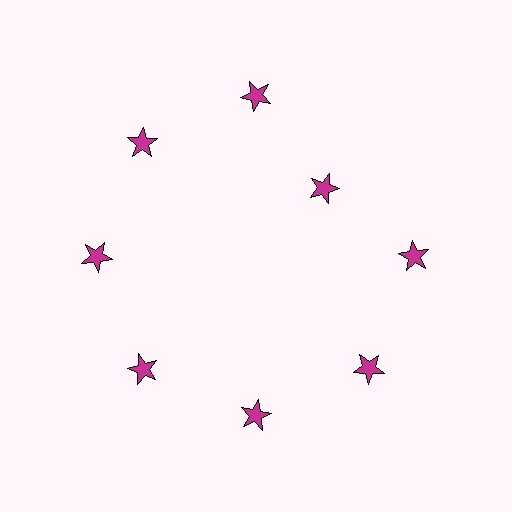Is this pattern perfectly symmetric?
No. The 8 magenta stars are arranged in a ring, but one element near the 2 o'clock position is pulled inward toward the center, breaking the 8-fold rotational symmetry.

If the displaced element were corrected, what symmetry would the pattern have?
It would have 8-fold rotational symmetry — the pattern would map onto itself every 45 degrees.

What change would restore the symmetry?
The symmetry would be restored by moving it outward, back onto the ring so that all 8 stars sit at equal angles and equal distance from the center.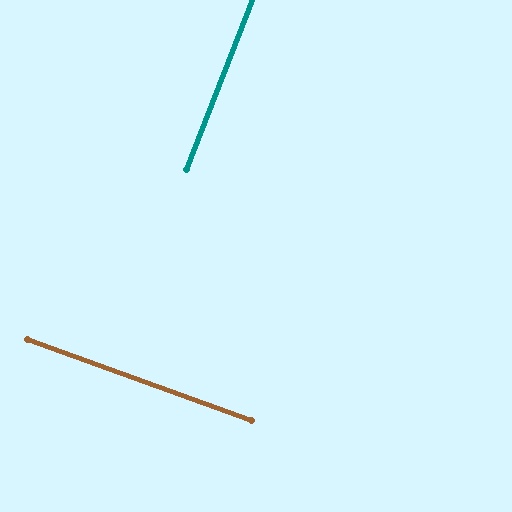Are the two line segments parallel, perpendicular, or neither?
Perpendicular — they meet at approximately 89°.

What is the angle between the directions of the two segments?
Approximately 89 degrees.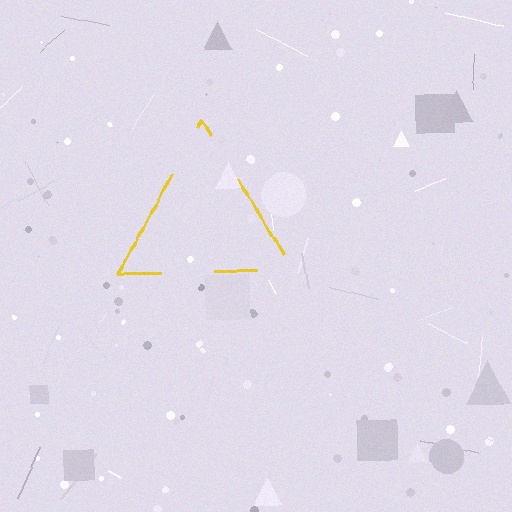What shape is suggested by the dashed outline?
The dashed outline suggests a triangle.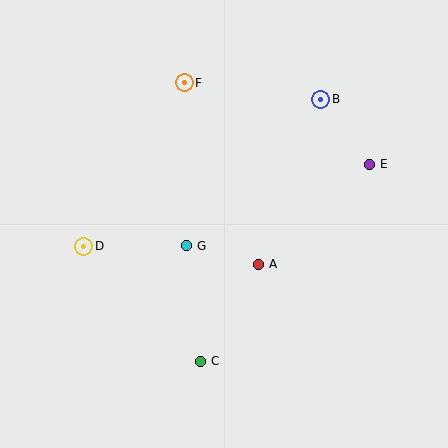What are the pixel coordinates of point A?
Point A is at (258, 264).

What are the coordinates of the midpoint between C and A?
The midpoint between C and A is at (229, 313).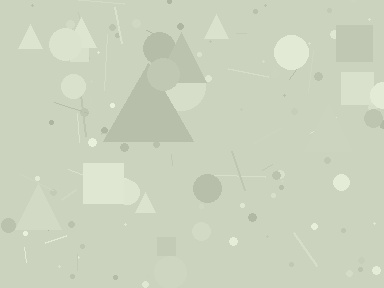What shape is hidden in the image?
A triangle is hidden in the image.